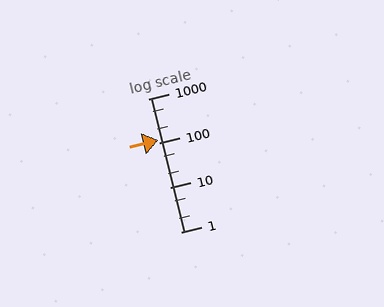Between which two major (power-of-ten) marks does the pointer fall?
The pointer is between 100 and 1000.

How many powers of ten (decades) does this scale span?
The scale spans 3 decades, from 1 to 1000.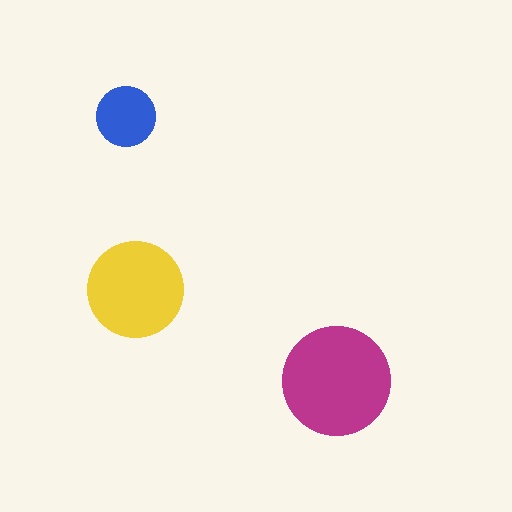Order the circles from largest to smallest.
the magenta one, the yellow one, the blue one.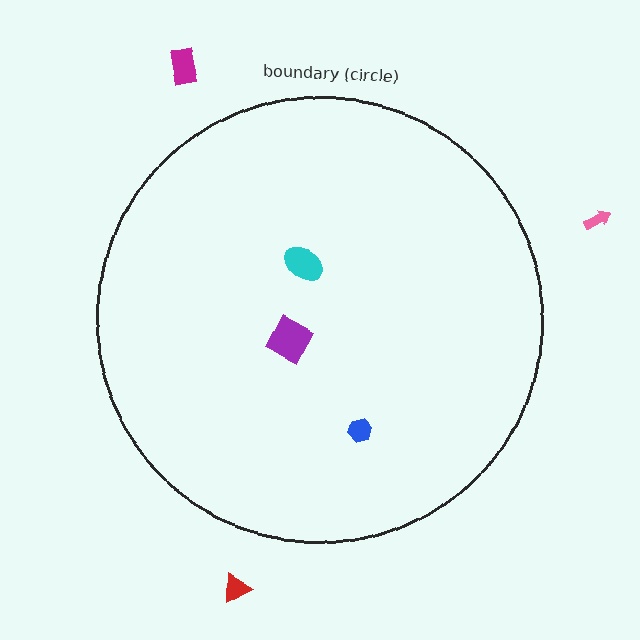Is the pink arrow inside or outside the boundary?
Outside.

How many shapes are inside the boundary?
3 inside, 3 outside.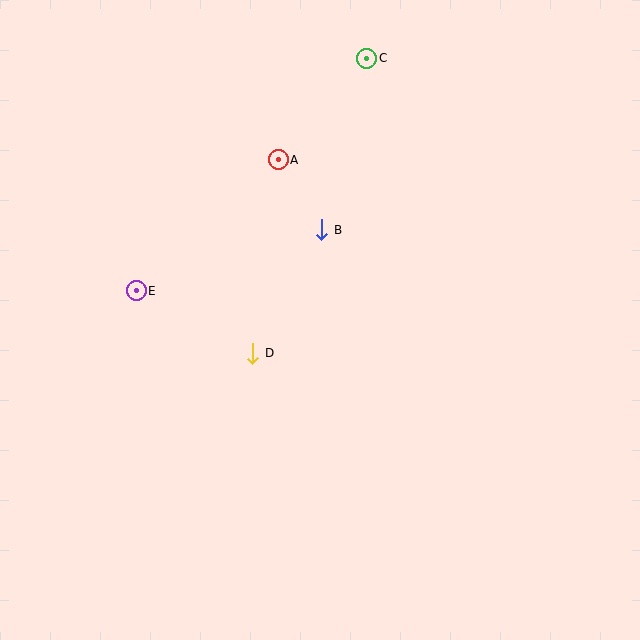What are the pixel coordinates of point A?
Point A is at (278, 160).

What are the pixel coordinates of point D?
Point D is at (253, 353).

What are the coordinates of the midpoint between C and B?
The midpoint between C and B is at (344, 144).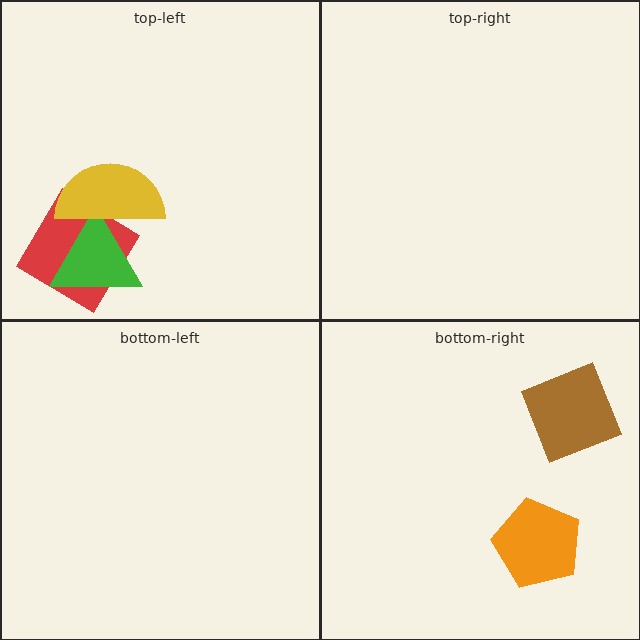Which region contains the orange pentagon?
The bottom-right region.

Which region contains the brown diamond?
The bottom-right region.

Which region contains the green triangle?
The top-left region.